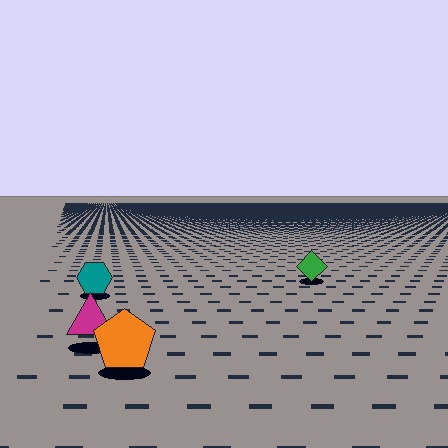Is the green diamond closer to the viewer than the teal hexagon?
No. The teal hexagon is closer — you can tell from the texture gradient: the ground texture is coarser near it.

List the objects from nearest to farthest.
From nearest to farthest: the orange pentagon, the magenta triangle, the teal hexagon, the green diamond.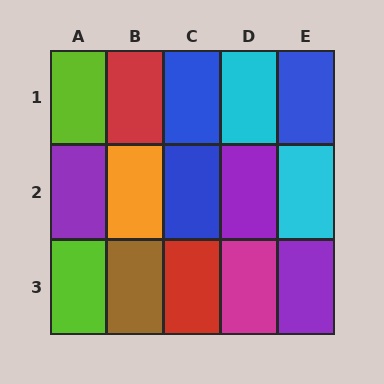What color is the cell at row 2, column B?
Orange.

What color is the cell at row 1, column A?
Lime.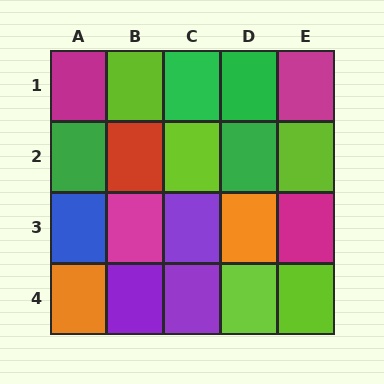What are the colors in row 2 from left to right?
Green, red, lime, green, lime.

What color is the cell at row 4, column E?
Lime.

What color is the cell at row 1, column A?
Magenta.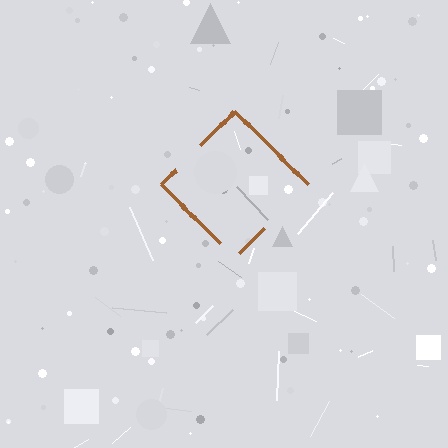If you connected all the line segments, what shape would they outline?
They would outline a diamond.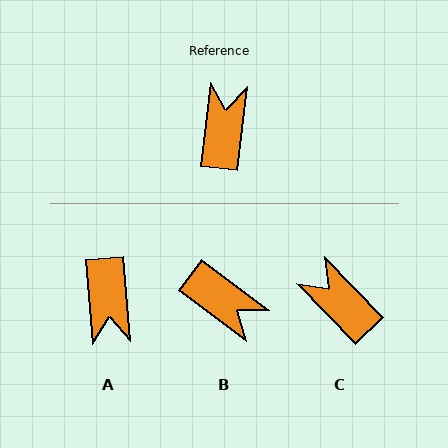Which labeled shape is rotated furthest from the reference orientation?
A, about 169 degrees away.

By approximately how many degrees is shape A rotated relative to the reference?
Approximately 169 degrees clockwise.